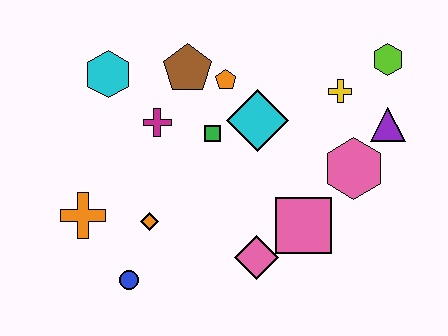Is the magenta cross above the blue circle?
Yes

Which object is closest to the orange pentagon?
The brown pentagon is closest to the orange pentagon.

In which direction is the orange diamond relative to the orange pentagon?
The orange diamond is below the orange pentagon.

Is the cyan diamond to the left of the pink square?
Yes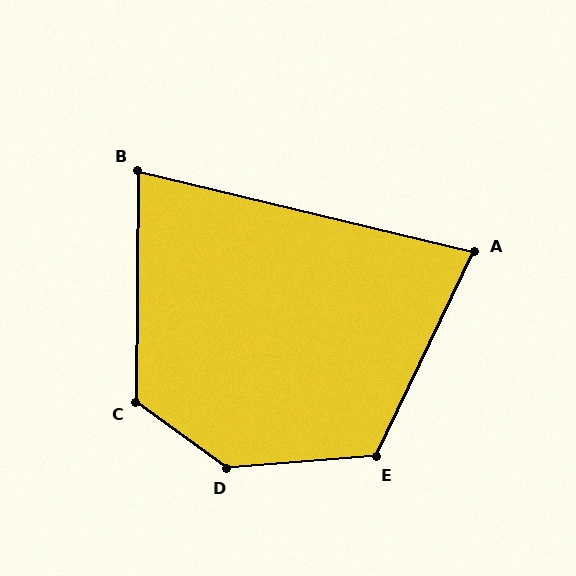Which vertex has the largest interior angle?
D, at approximately 140 degrees.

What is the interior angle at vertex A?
Approximately 78 degrees (acute).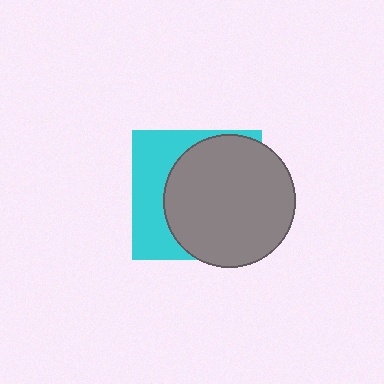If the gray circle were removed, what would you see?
You would see the complete cyan square.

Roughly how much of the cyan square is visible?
A small part of it is visible (roughly 36%).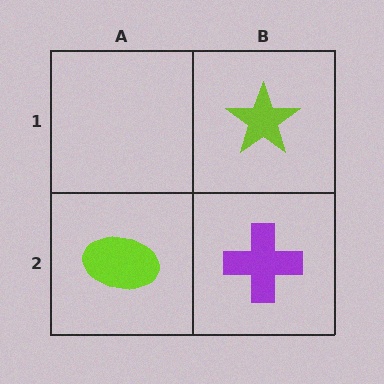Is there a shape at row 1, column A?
No, that cell is empty.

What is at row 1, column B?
A lime star.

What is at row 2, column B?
A purple cross.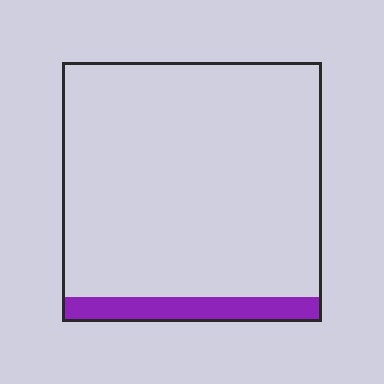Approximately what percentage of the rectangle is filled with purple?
Approximately 10%.